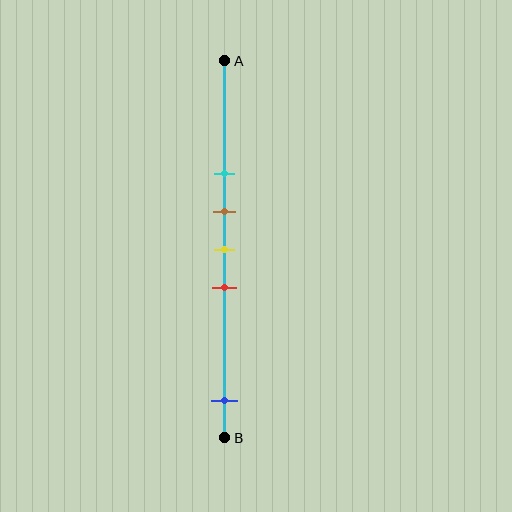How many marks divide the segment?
There are 5 marks dividing the segment.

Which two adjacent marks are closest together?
The brown and yellow marks are the closest adjacent pair.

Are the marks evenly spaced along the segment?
No, the marks are not evenly spaced.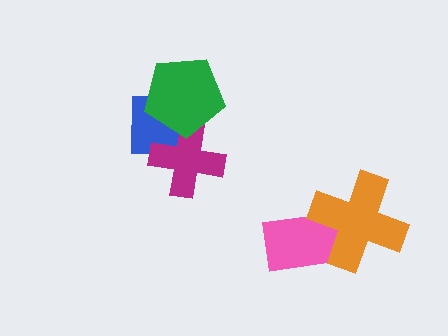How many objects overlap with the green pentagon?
2 objects overlap with the green pentagon.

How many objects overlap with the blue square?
2 objects overlap with the blue square.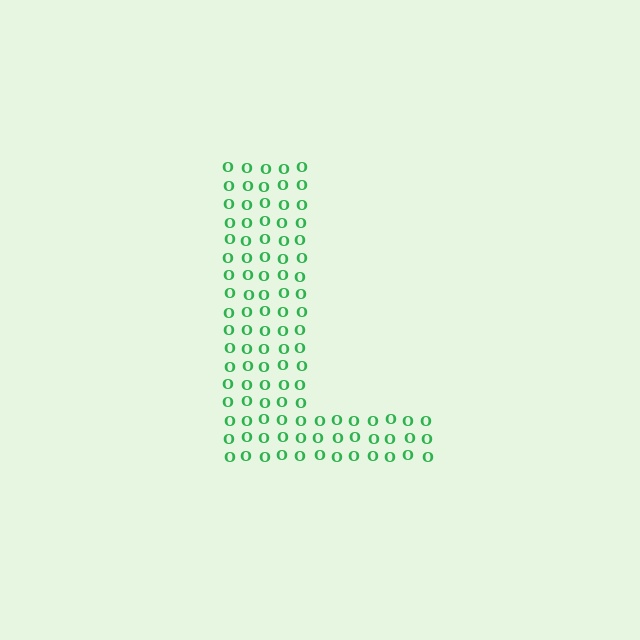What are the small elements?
The small elements are letter O's.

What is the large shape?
The large shape is the letter L.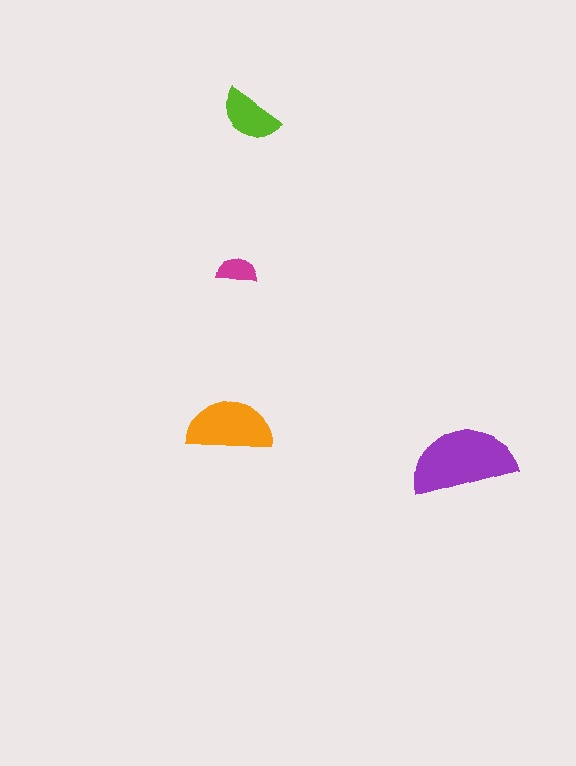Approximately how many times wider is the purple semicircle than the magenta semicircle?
About 2.5 times wider.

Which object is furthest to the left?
The orange semicircle is leftmost.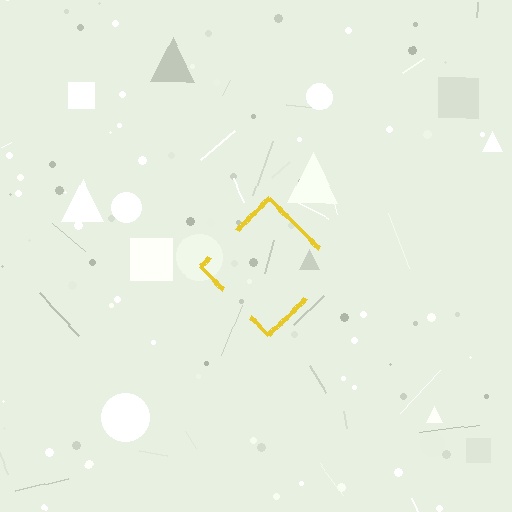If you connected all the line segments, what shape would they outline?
They would outline a diamond.